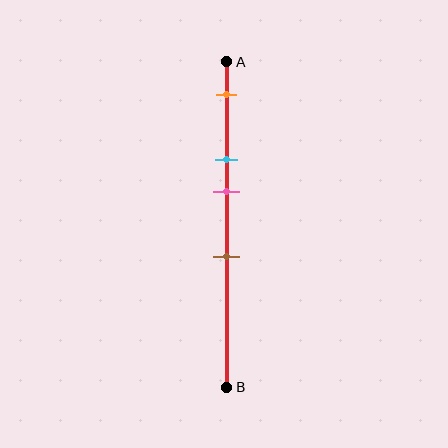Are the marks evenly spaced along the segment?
No, the marks are not evenly spaced.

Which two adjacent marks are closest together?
The cyan and pink marks are the closest adjacent pair.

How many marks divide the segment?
There are 4 marks dividing the segment.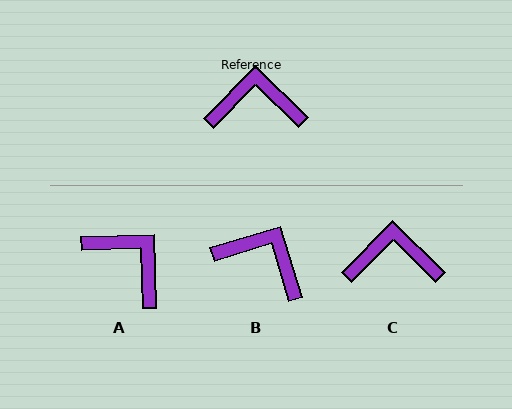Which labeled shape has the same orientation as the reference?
C.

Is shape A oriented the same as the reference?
No, it is off by about 44 degrees.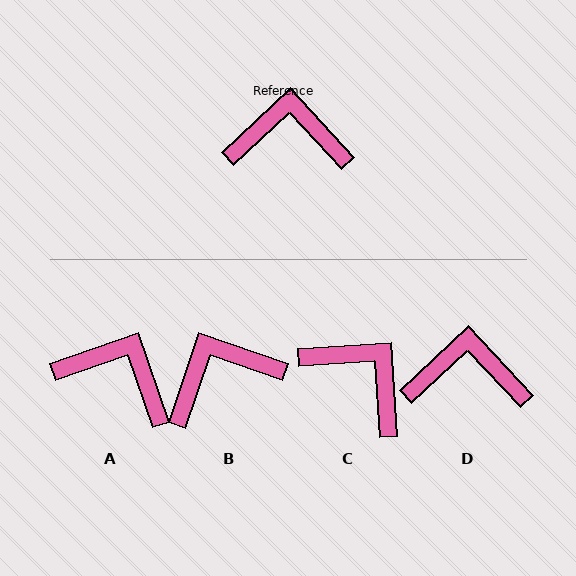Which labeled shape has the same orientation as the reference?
D.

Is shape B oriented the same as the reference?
No, it is off by about 28 degrees.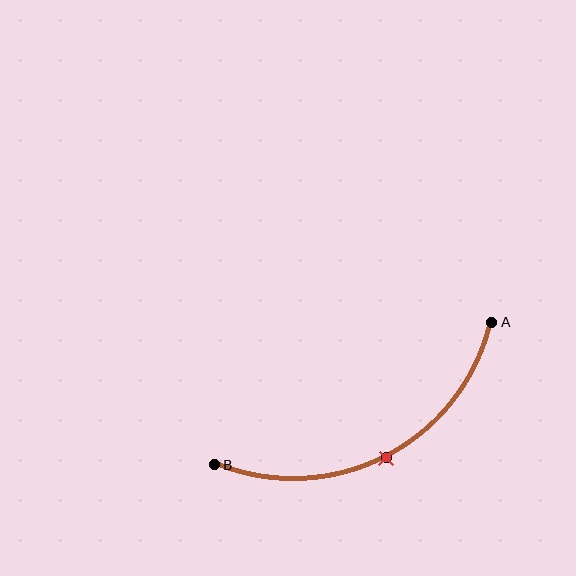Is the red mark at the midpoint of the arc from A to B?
Yes. The red mark lies on the arc at equal arc-length from both A and B — it is the arc midpoint.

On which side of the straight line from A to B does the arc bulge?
The arc bulges below the straight line connecting A and B.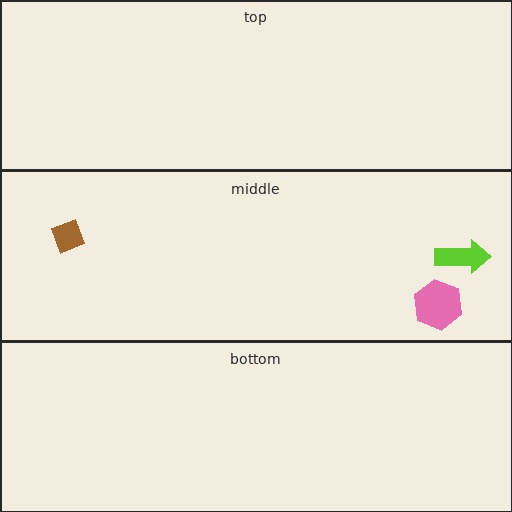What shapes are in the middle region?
The brown diamond, the lime arrow, the pink hexagon.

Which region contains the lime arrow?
The middle region.